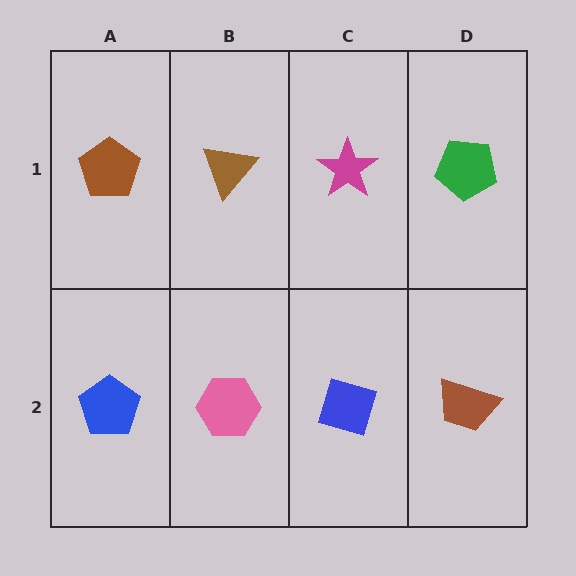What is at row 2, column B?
A pink hexagon.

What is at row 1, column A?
A brown pentagon.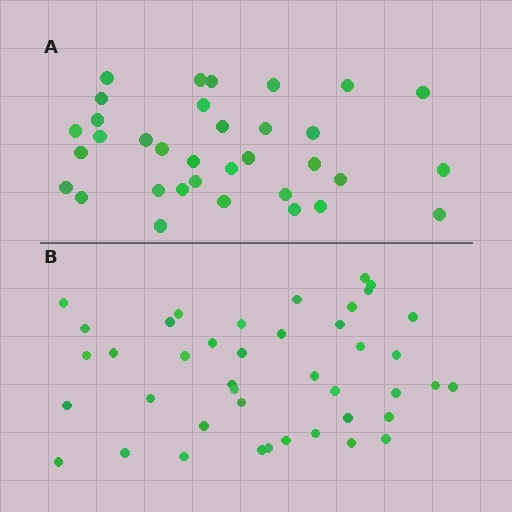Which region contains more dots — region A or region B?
Region B (the bottom region) has more dots.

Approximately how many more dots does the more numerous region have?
Region B has roughly 8 or so more dots than region A.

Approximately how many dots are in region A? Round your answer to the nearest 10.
About 30 dots. (The exact count is 34, which rounds to 30.)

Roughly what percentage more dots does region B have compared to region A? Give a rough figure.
About 25% more.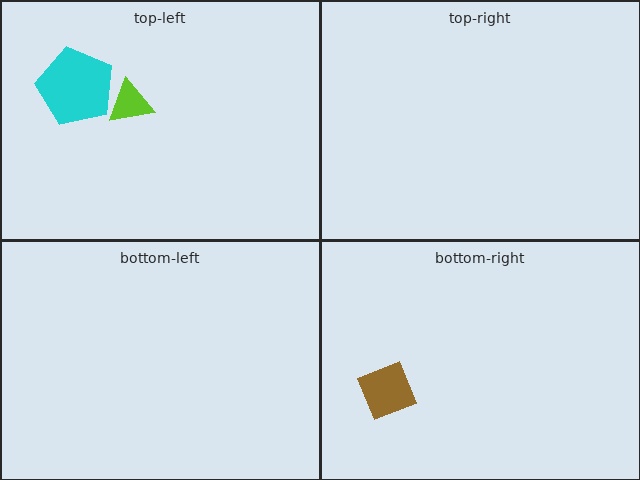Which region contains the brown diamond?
The bottom-right region.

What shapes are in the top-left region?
The cyan pentagon, the lime triangle.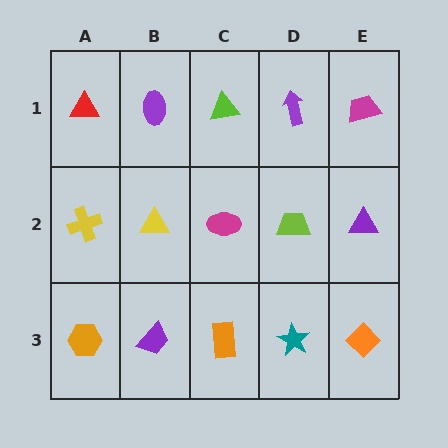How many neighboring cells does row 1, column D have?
3.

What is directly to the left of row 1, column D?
A lime triangle.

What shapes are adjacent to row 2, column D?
A purple arrow (row 1, column D), a teal star (row 3, column D), a magenta ellipse (row 2, column C), a purple triangle (row 2, column E).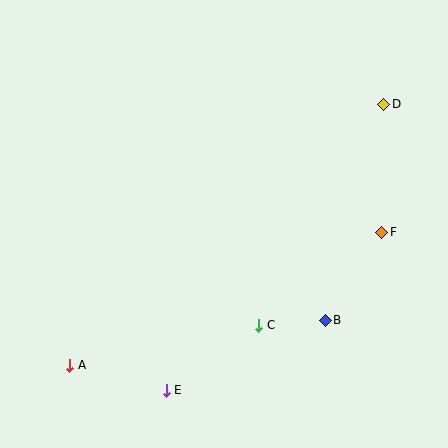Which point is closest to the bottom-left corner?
Point A is closest to the bottom-left corner.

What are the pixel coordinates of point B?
Point B is at (325, 320).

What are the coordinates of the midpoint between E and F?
The midpoint between E and F is at (274, 311).